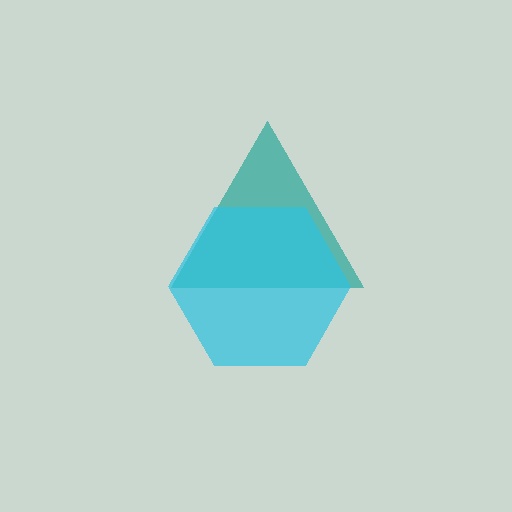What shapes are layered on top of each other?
The layered shapes are: a teal triangle, a cyan hexagon.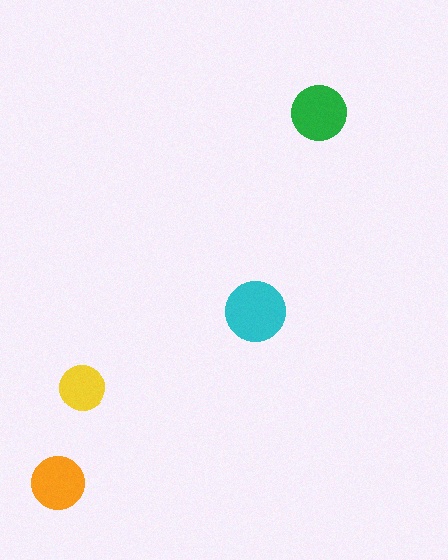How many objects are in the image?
There are 4 objects in the image.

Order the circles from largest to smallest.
the cyan one, the green one, the orange one, the yellow one.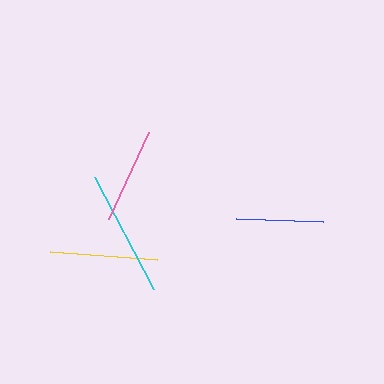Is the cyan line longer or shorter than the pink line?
The cyan line is longer than the pink line.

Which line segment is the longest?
The cyan line is the longest at approximately 126 pixels.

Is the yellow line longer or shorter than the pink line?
The yellow line is longer than the pink line.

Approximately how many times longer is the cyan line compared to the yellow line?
The cyan line is approximately 1.2 times the length of the yellow line.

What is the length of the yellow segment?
The yellow segment is approximately 107 pixels long.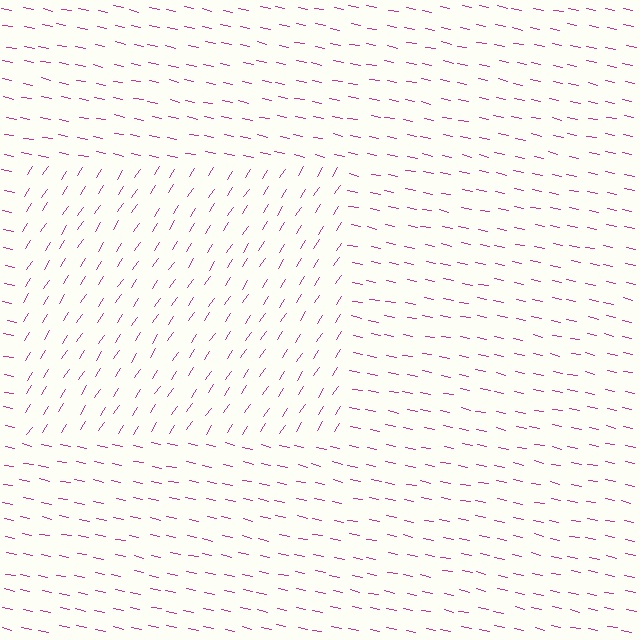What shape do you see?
I see a rectangle.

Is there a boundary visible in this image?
Yes, there is a texture boundary formed by a change in line orientation.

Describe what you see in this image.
The image is filled with small magenta line segments. A rectangle region in the image has lines oriented differently from the surrounding lines, creating a visible texture boundary.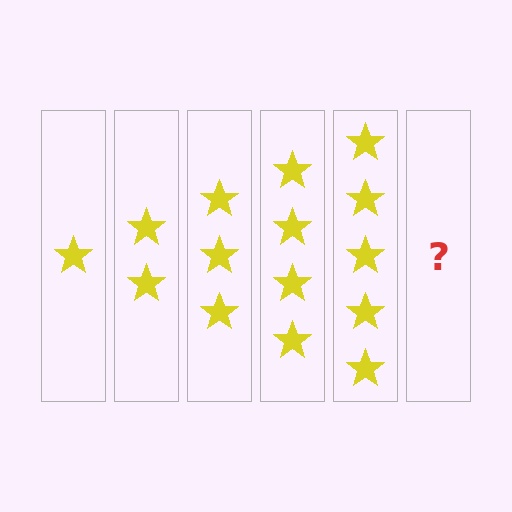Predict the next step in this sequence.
The next step is 6 stars.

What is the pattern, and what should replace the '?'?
The pattern is that each step adds one more star. The '?' should be 6 stars.